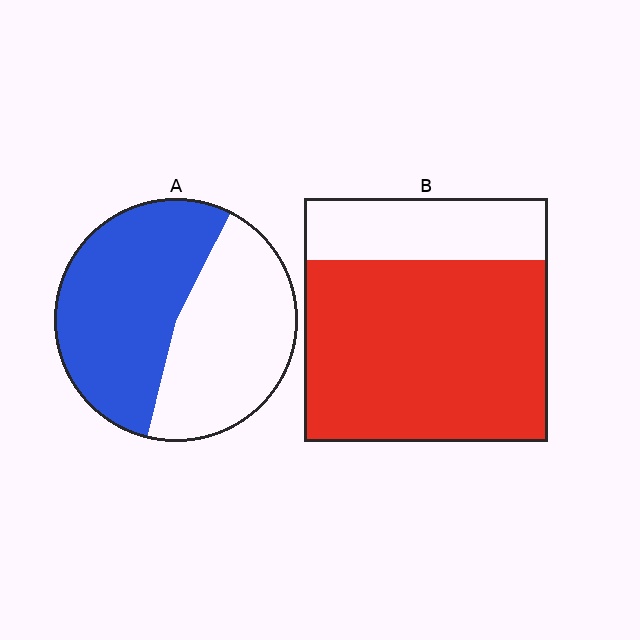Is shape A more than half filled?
Roughly half.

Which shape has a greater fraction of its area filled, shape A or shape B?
Shape B.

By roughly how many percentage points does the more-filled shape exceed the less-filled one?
By roughly 20 percentage points (B over A).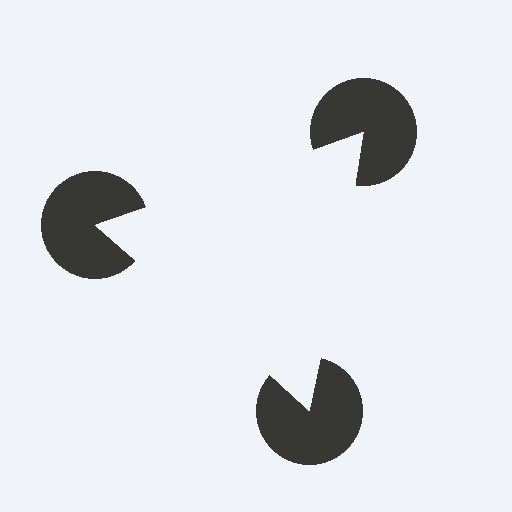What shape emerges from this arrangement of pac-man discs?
An illusory triangle — its edges are inferred from the aligned wedge cuts in the pac-man discs, not physically drawn.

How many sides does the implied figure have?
3 sides.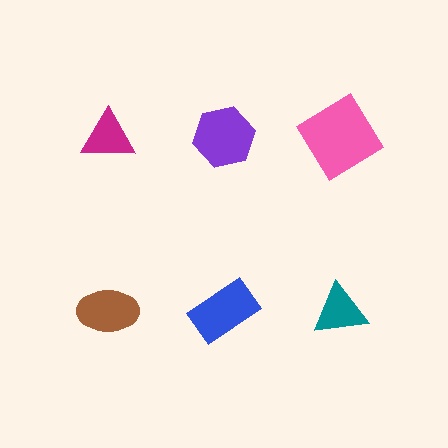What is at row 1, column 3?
A pink diamond.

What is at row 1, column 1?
A magenta triangle.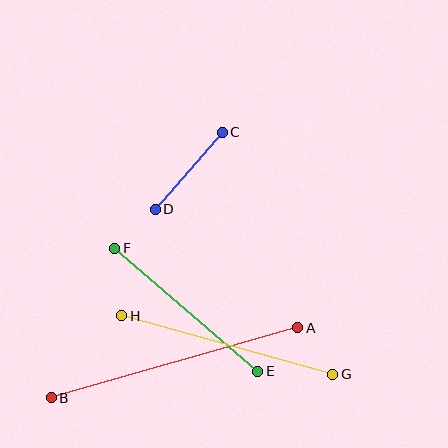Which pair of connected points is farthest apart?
Points A and B are farthest apart.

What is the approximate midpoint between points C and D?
The midpoint is at approximately (189, 171) pixels.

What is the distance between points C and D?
The distance is approximately 102 pixels.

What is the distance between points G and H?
The distance is approximately 219 pixels.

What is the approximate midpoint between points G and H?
The midpoint is at approximately (227, 345) pixels.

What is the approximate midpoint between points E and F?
The midpoint is at approximately (186, 310) pixels.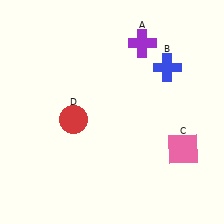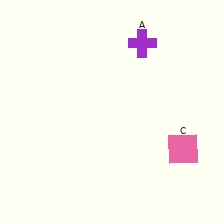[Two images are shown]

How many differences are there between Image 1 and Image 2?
There are 2 differences between the two images.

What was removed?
The red circle (D), the blue cross (B) were removed in Image 2.